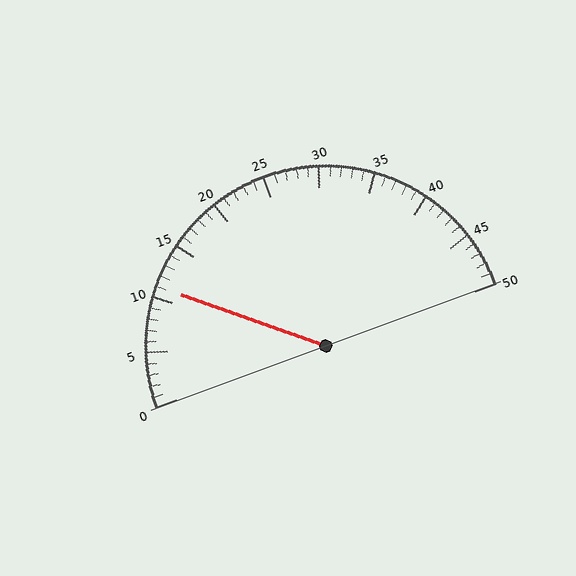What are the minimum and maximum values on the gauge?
The gauge ranges from 0 to 50.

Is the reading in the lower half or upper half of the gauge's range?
The reading is in the lower half of the range (0 to 50).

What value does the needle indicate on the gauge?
The needle indicates approximately 11.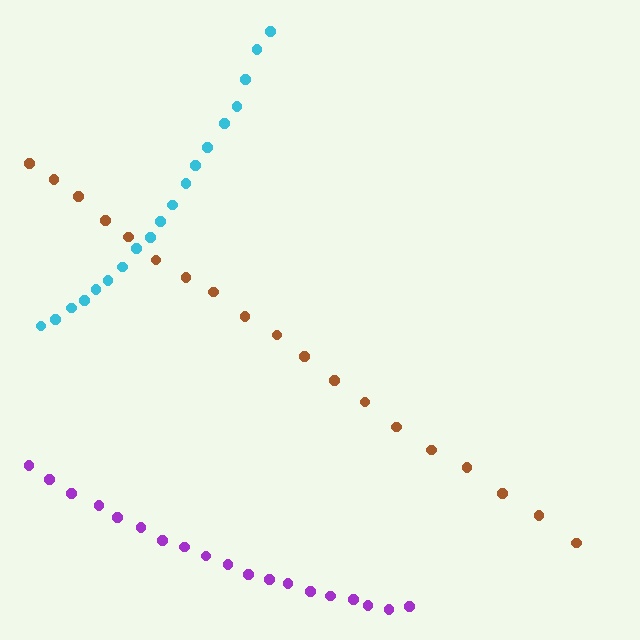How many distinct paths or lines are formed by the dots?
There are 3 distinct paths.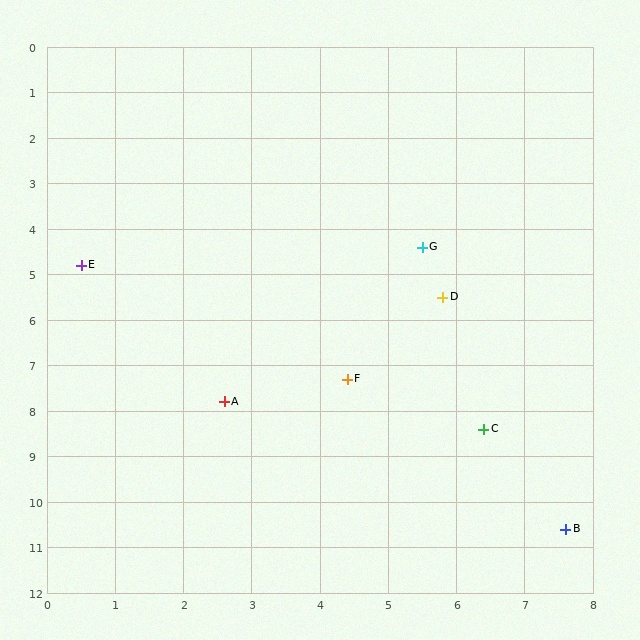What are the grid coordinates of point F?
Point F is at approximately (4.4, 7.3).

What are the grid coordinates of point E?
Point E is at approximately (0.5, 4.8).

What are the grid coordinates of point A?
Point A is at approximately (2.6, 7.8).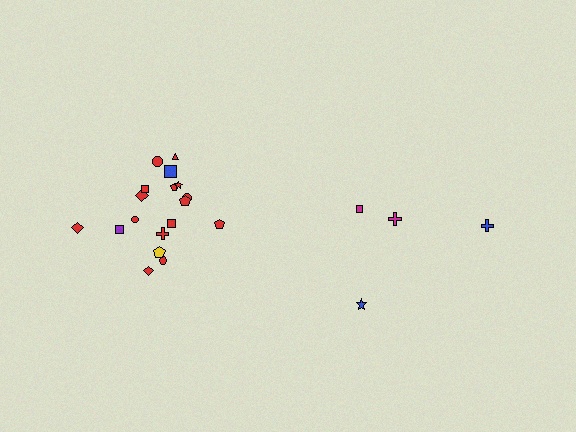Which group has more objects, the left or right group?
The left group.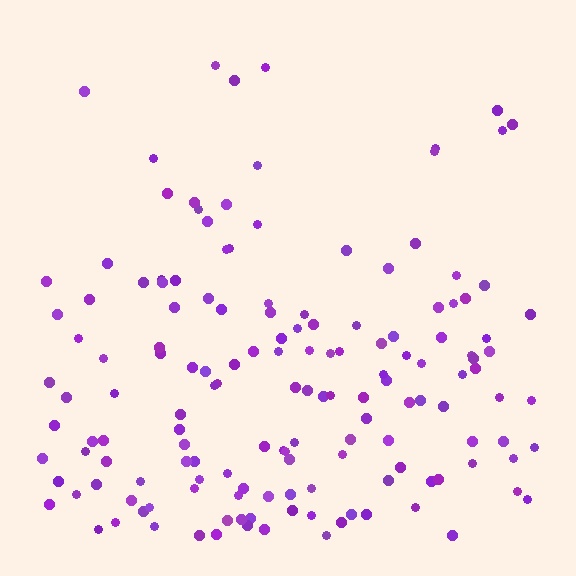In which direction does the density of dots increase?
From top to bottom, with the bottom side densest.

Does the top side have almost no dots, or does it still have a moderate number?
Still a moderate number, just noticeably fewer than the bottom.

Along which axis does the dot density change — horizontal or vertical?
Vertical.